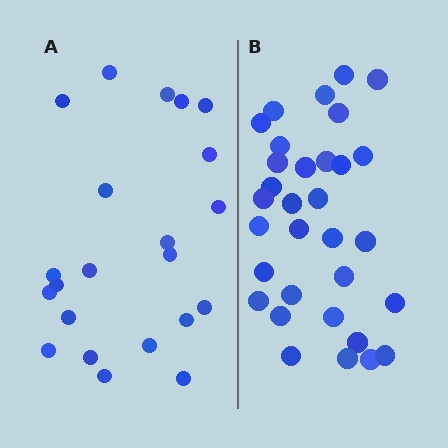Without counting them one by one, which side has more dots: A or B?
Region B (the right region) has more dots.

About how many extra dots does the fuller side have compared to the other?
Region B has roughly 10 or so more dots than region A.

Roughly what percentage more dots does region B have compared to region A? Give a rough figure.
About 45% more.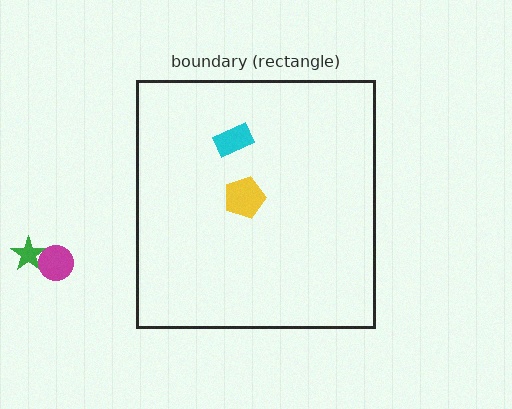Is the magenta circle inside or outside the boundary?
Outside.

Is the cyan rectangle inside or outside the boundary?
Inside.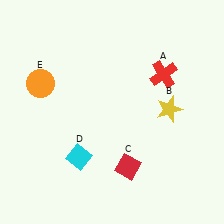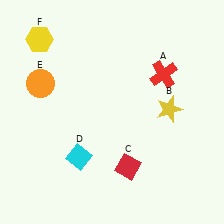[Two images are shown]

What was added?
A yellow hexagon (F) was added in Image 2.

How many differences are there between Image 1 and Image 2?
There is 1 difference between the two images.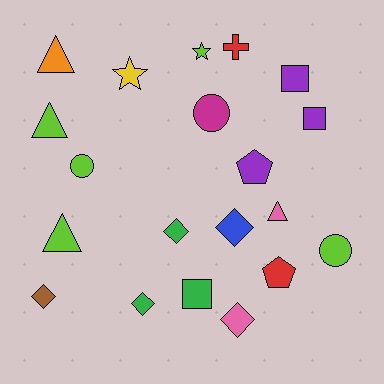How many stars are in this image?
There are 2 stars.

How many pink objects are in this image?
There are 2 pink objects.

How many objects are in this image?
There are 20 objects.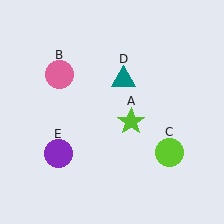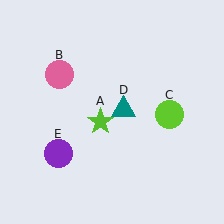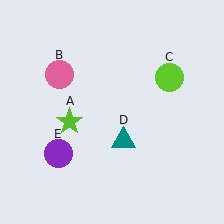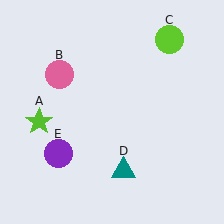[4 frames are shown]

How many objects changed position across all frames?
3 objects changed position: lime star (object A), lime circle (object C), teal triangle (object D).